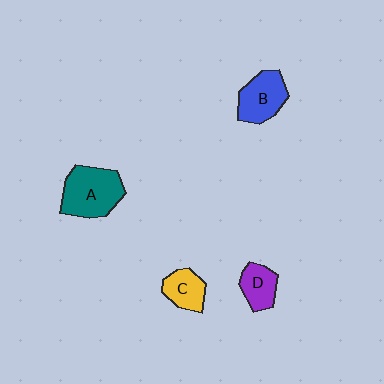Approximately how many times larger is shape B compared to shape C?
Approximately 1.4 times.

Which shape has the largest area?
Shape A (teal).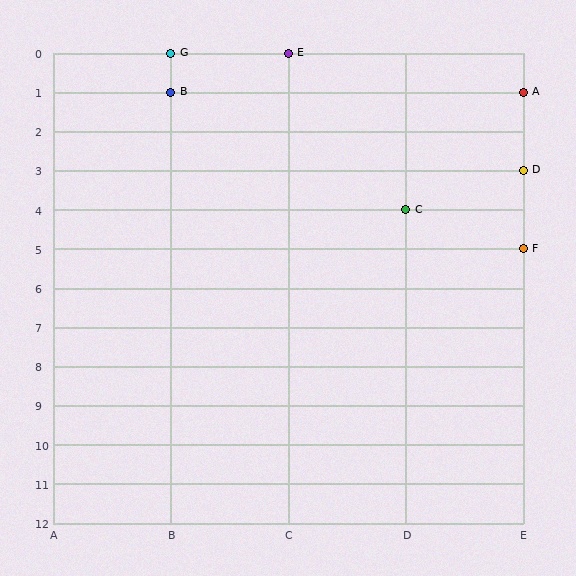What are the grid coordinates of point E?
Point E is at grid coordinates (C, 0).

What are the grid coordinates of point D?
Point D is at grid coordinates (E, 3).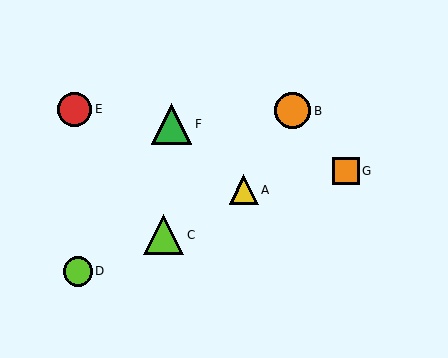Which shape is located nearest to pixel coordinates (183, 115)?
The green triangle (labeled F) at (172, 124) is nearest to that location.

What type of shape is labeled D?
Shape D is a lime circle.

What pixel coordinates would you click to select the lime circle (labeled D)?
Click at (78, 271) to select the lime circle D.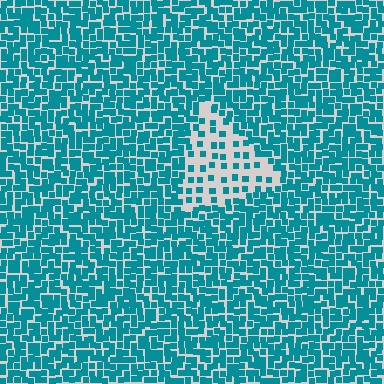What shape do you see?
I see a triangle.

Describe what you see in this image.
The image contains small teal elements arranged at two different densities. A triangle-shaped region is visible where the elements are less densely packed than the surrounding area.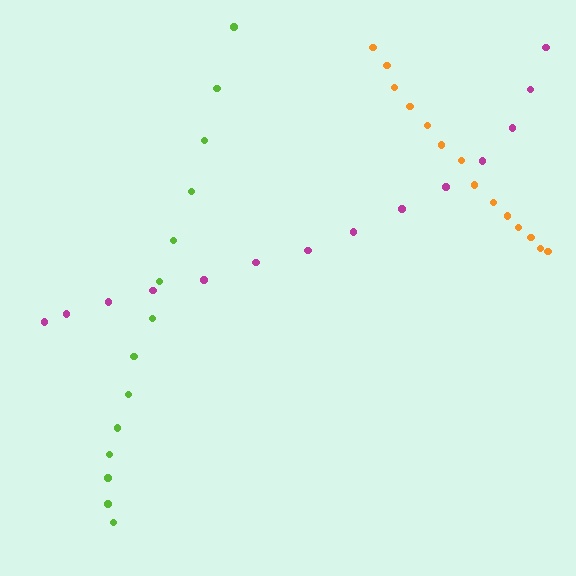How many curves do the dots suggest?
There are 3 distinct paths.